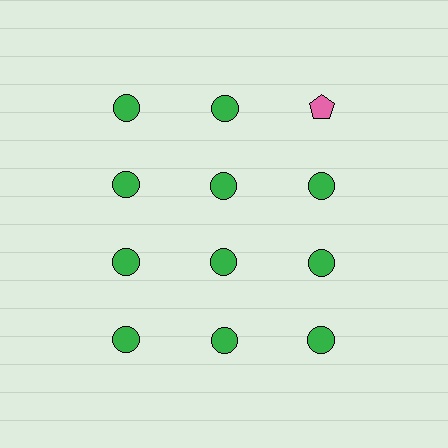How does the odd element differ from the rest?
It differs in both color (pink instead of green) and shape (pentagon instead of circle).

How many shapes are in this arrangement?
There are 12 shapes arranged in a grid pattern.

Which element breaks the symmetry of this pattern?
The pink pentagon in the top row, center column breaks the symmetry. All other shapes are green circles.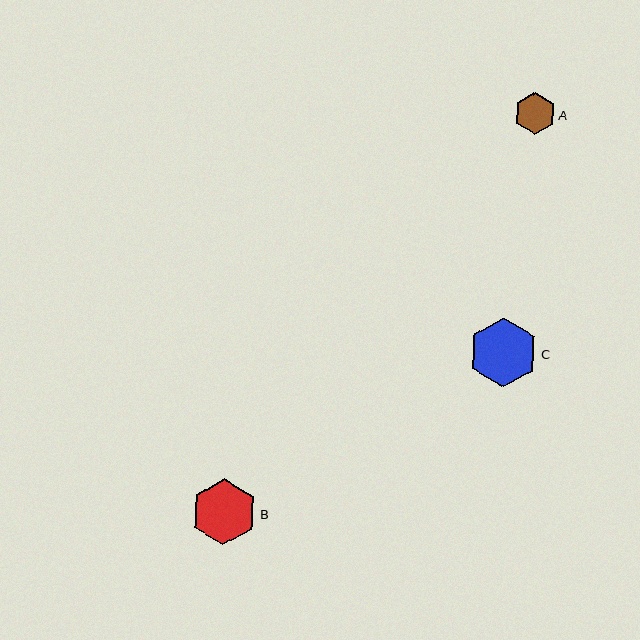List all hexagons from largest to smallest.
From largest to smallest: C, B, A.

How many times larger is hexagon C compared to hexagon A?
Hexagon C is approximately 1.6 times the size of hexagon A.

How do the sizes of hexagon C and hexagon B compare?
Hexagon C and hexagon B are approximately the same size.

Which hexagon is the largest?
Hexagon C is the largest with a size of approximately 68 pixels.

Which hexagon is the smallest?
Hexagon A is the smallest with a size of approximately 42 pixels.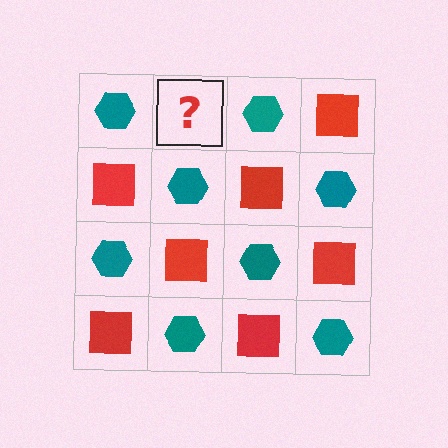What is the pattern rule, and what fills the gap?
The rule is that it alternates teal hexagon and red square in a checkerboard pattern. The gap should be filled with a red square.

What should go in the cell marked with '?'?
The missing cell should contain a red square.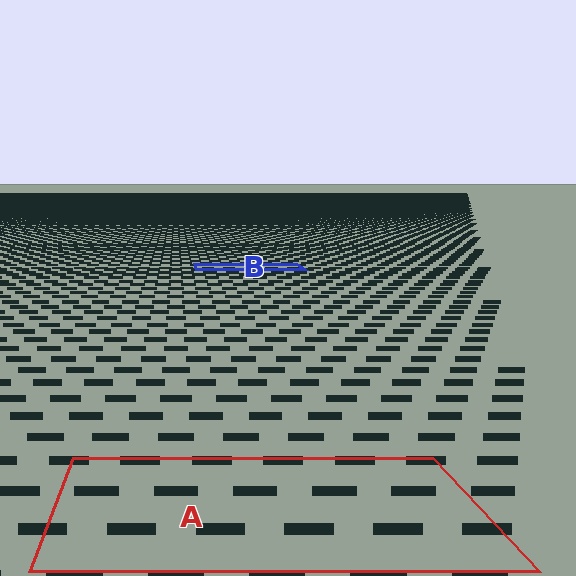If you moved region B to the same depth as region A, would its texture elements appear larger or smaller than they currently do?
They would appear larger. At a closer depth, the same texture elements are projected at a bigger on-screen size.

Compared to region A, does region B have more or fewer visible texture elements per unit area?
Region B has more texture elements per unit area — they are packed more densely because it is farther away.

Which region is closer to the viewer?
Region A is closer. The texture elements there are larger and more spread out.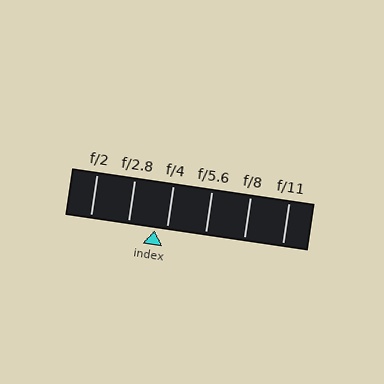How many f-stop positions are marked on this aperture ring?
There are 6 f-stop positions marked.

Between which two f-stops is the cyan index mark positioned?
The index mark is between f/2.8 and f/4.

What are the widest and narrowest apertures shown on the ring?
The widest aperture shown is f/2 and the narrowest is f/11.